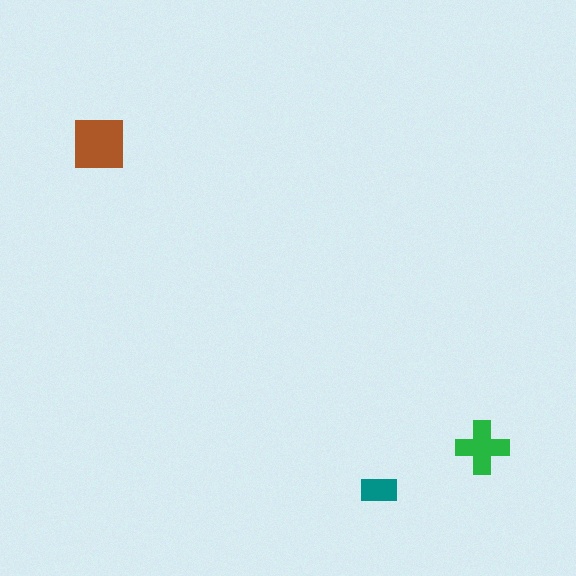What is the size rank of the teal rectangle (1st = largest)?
3rd.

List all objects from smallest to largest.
The teal rectangle, the green cross, the brown square.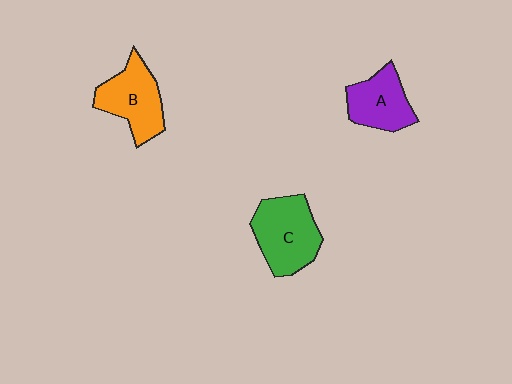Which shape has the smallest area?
Shape A (purple).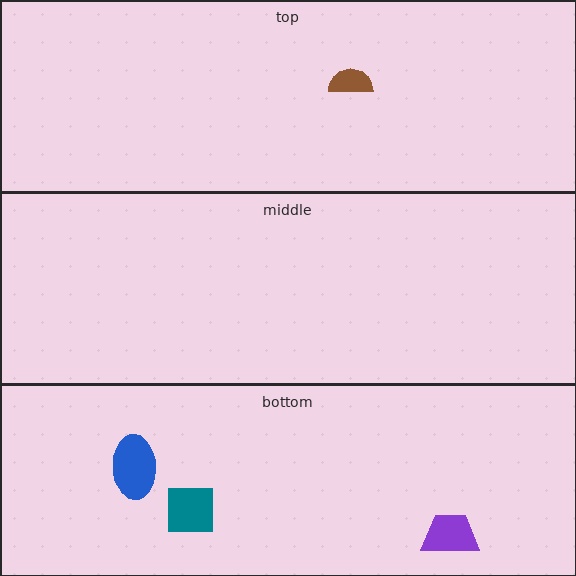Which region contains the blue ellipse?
The bottom region.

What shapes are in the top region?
The brown semicircle.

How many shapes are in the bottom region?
3.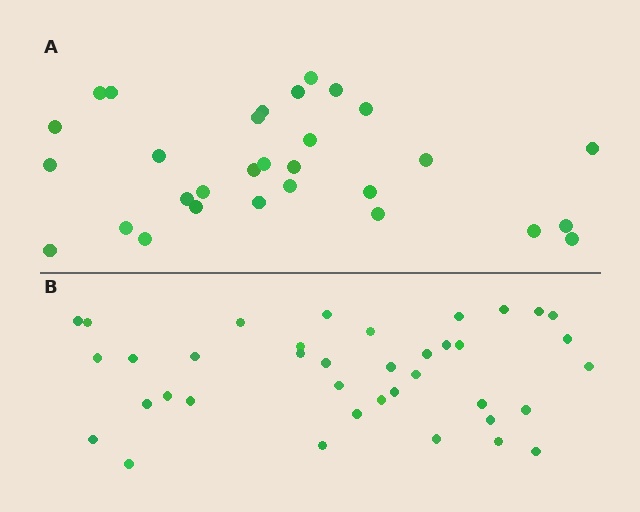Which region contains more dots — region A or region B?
Region B (the bottom region) has more dots.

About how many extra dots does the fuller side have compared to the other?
Region B has roughly 8 or so more dots than region A.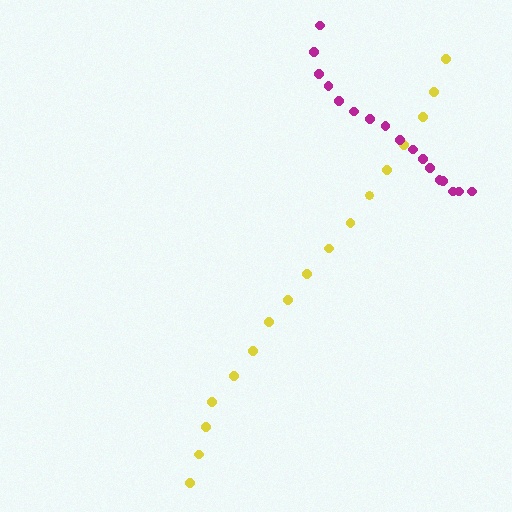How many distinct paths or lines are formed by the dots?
There are 2 distinct paths.